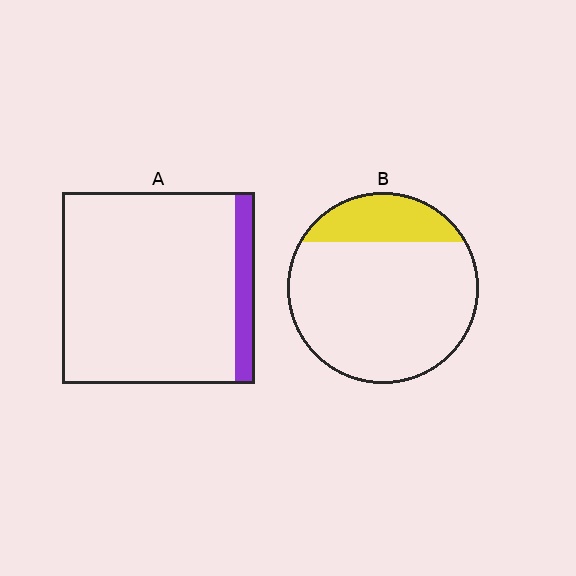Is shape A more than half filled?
No.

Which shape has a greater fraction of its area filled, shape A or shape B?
Shape B.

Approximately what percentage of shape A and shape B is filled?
A is approximately 10% and B is approximately 20%.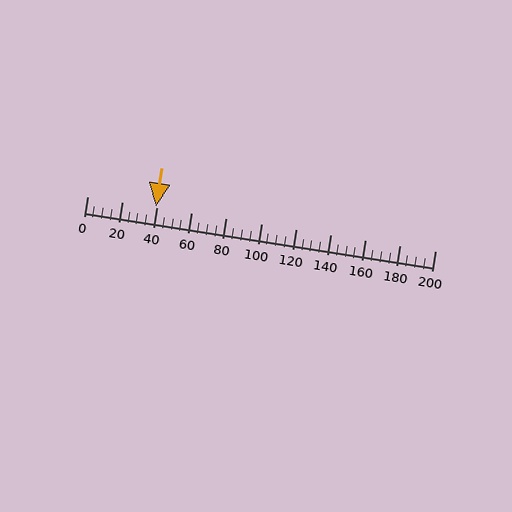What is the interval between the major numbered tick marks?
The major tick marks are spaced 20 units apart.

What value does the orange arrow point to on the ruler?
The orange arrow points to approximately 39.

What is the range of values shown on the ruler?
The ruler shows values from 0 to 200.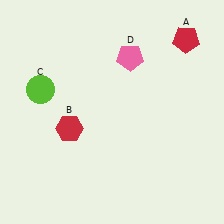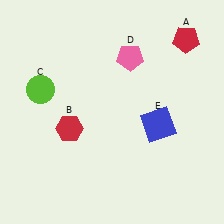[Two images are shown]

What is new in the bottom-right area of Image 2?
A blue square (E) was added in the bottom-right area of Image 2.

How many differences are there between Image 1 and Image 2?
There is 1 difference between the two images.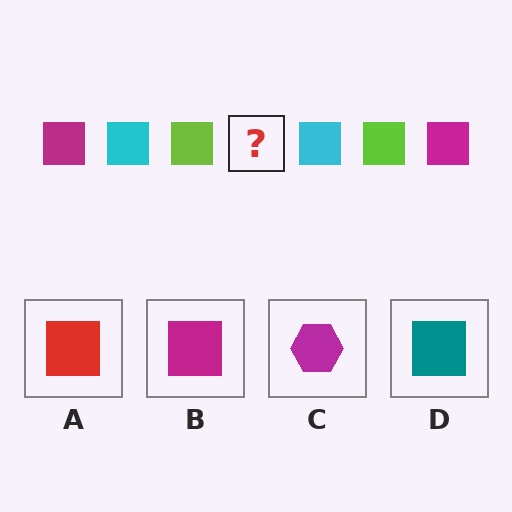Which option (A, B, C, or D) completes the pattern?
B.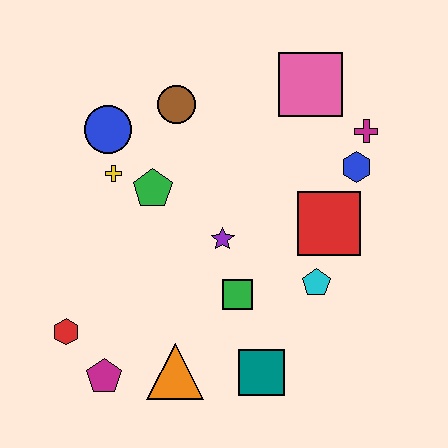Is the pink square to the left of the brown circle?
No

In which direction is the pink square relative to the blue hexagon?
The pink square is above the blue hexagon.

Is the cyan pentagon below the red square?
Yes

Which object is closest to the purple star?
The green square is closest to the purple star.